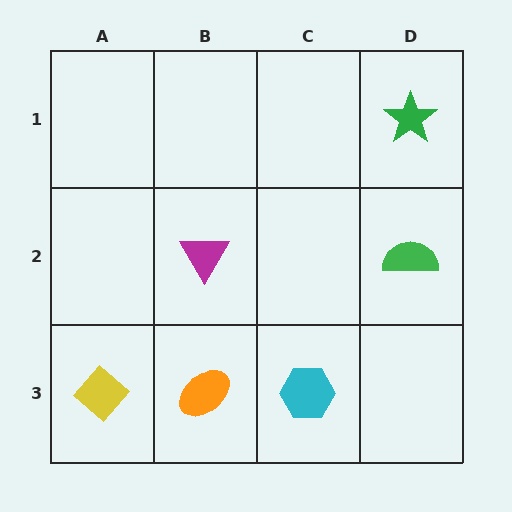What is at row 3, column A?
A yellow diamond.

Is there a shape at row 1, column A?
No, that cell is empty.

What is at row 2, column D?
A green semicircle.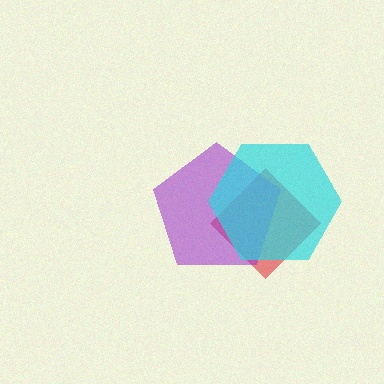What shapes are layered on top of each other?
The layered shapes are: a red diamond, a purple pentagon, a cyan hexagon.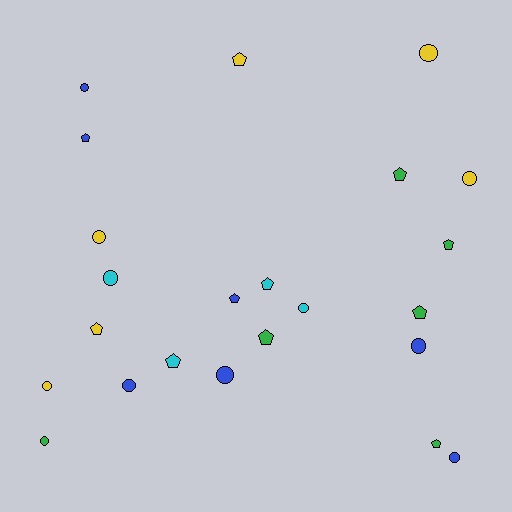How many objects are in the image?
There are 23 objects.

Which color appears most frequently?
Blue, with 7 objects.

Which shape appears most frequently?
Circle, with 12 objects.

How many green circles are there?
There is 1 green circle.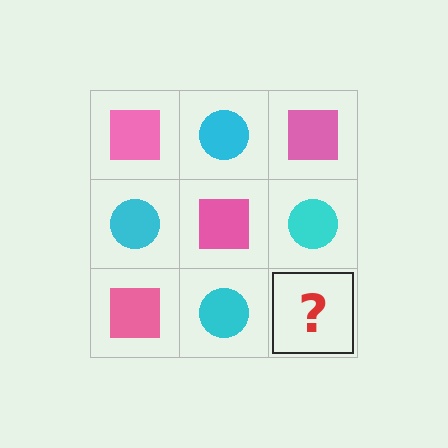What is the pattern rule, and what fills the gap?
The rule is that it alternates pink square and cyan circle in a checkerboard pattern. The gap should be filled with a pink square.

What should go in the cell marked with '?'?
The missing cell should contain a pink square.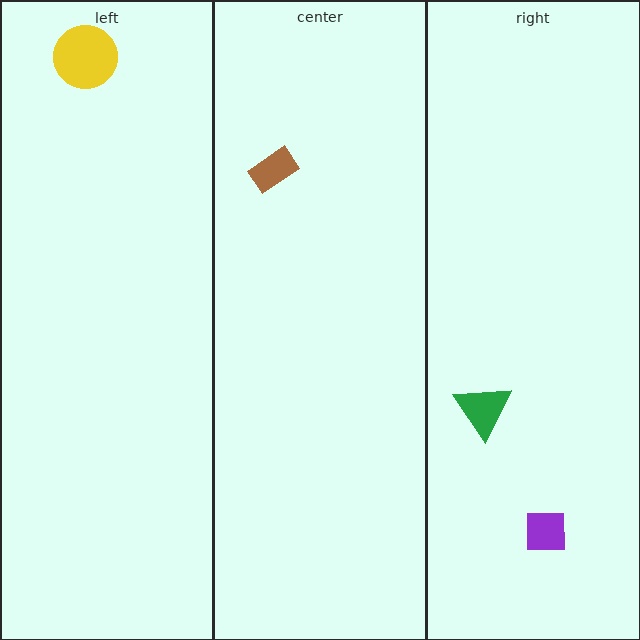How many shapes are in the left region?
1.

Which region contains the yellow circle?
The left region.